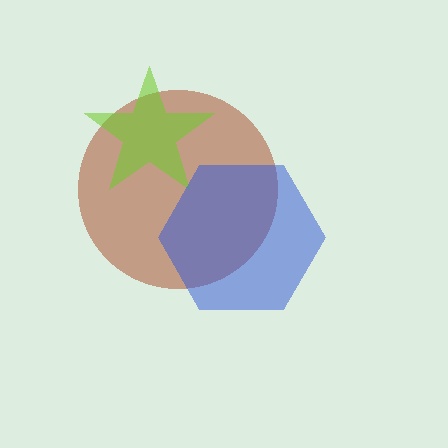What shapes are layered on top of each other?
The layered shapes are: a brown circle, a lime star, a blue hexagon.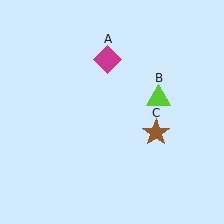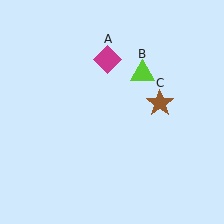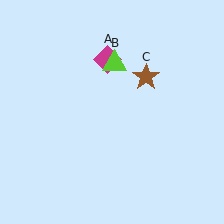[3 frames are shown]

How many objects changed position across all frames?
2 objects changed position: lime triangle (object B), brown star (object C).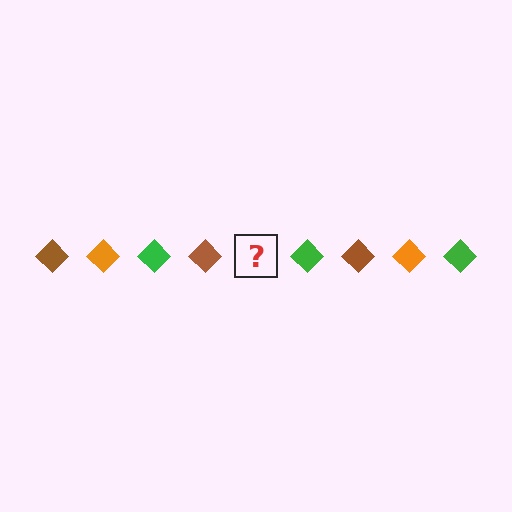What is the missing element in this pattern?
The missing element is an orange diamond.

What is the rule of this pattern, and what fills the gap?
The rule is that the pattern cycles through brown, orange, green diamonds. The gap should be filled with an orange diamond.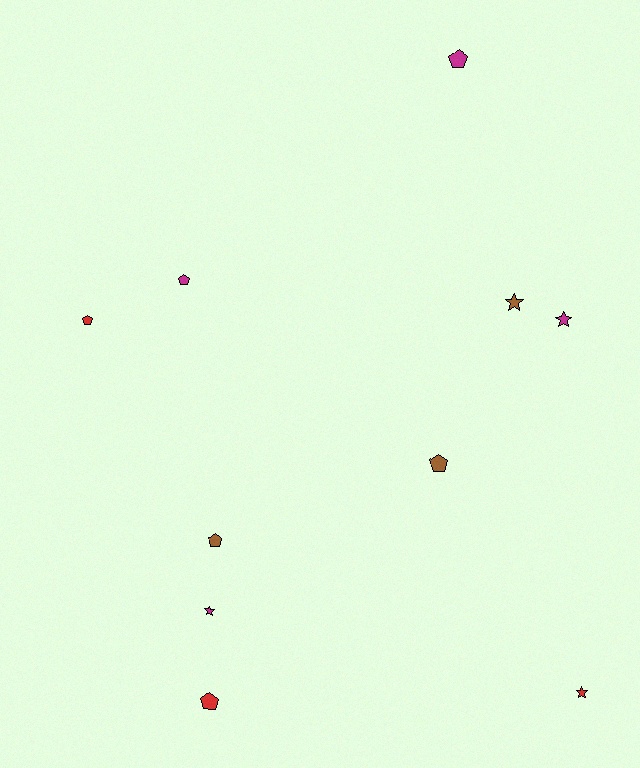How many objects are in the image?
There are 10 objects.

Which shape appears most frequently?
Pentagon, with 6 objects.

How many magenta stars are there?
There are 2 magenta stars.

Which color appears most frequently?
Magenta, with 4 objects.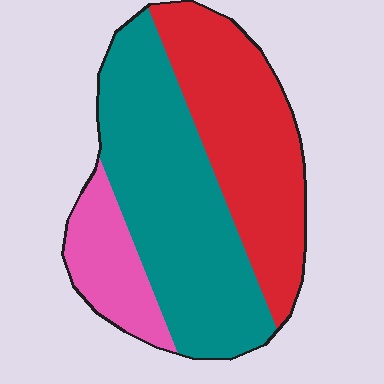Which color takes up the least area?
Pink, at roughly 15%.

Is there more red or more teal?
Teal.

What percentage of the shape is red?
Red takes up between a quarter and a half of the shape.